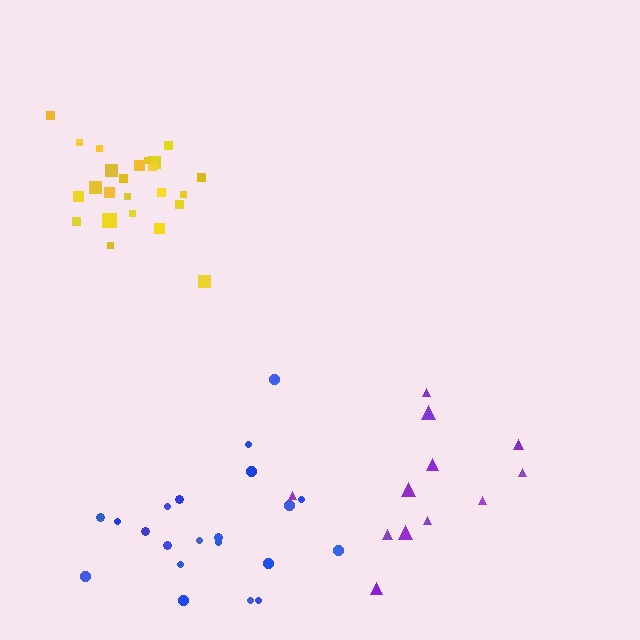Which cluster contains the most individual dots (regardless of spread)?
Yellow (24).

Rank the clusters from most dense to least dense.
yellow, blue, purple.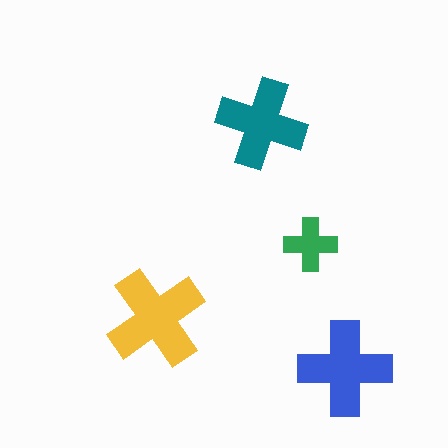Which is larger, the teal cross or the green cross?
The teal one.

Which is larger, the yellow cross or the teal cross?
The yellow one.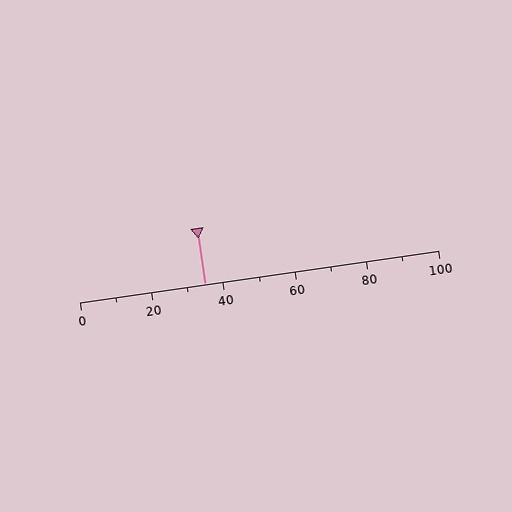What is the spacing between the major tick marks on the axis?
The major ticks are spaced 20 apart.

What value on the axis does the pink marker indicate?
The marker indicates approximately 35.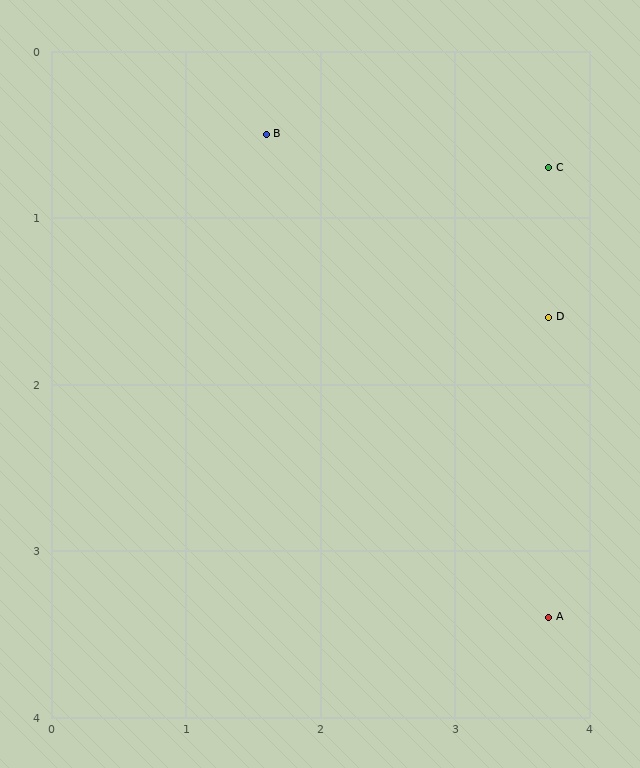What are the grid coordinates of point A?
Point A is at approximately (3.7, 3.4).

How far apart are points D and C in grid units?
Points D and C are about 0.9 grid units apart.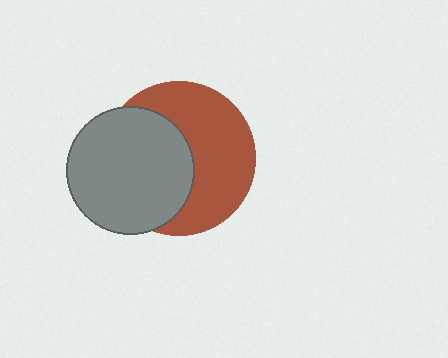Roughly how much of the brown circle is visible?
About half of it is visible (roughly 54%).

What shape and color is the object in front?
The object in front is a gray circle.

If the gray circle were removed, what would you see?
You would see the complete brown circle.